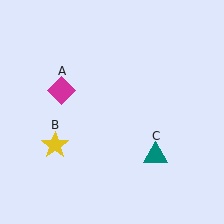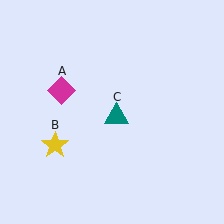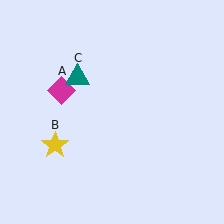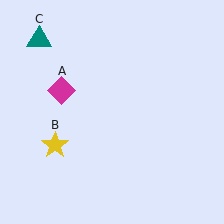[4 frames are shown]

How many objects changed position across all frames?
1 object changed position: teal triangle (object C).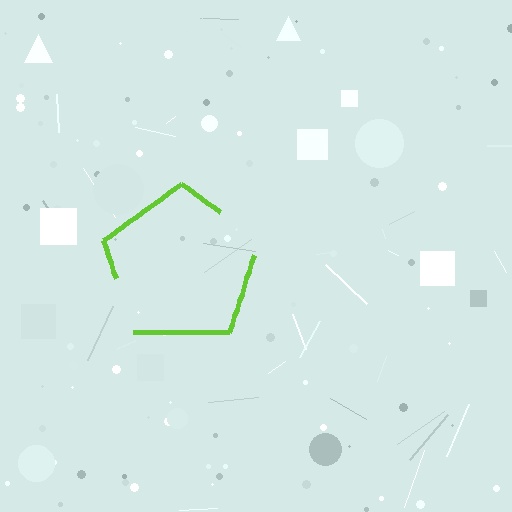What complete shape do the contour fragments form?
The contour fragments form a pentagon.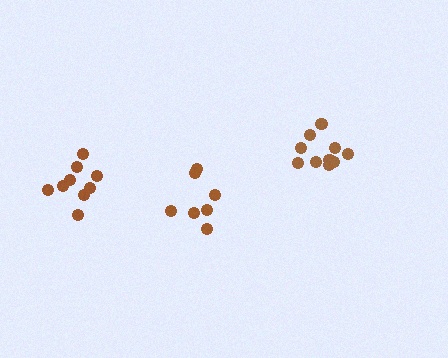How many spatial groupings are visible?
There are 3 spatial groupings.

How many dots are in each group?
Group 1: 9 dots, Group 2: 10 dots, Group 3: 7 dots (26 total).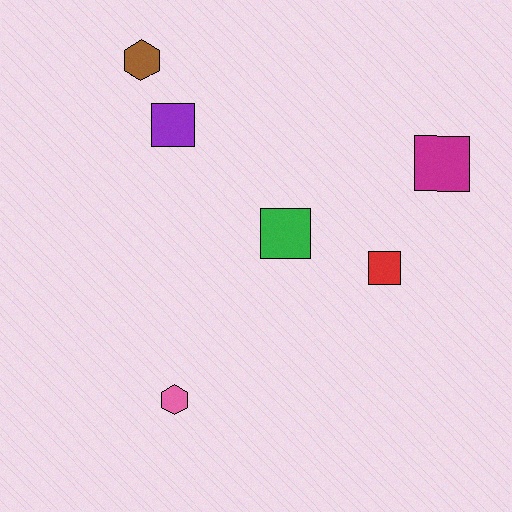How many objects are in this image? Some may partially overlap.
There are 6 objects.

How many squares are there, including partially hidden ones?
There are 4 squares.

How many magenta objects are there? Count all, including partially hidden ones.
There is 1 magenta object.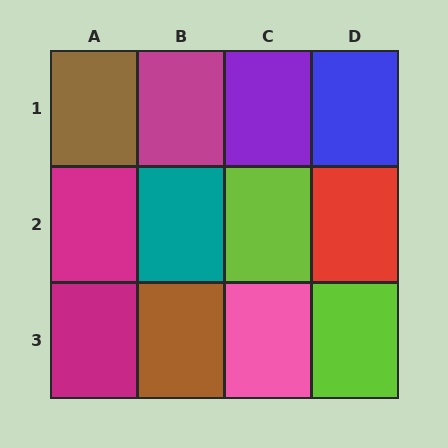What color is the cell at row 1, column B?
Magenta.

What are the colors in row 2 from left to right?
Magenta, teal, lime, red.